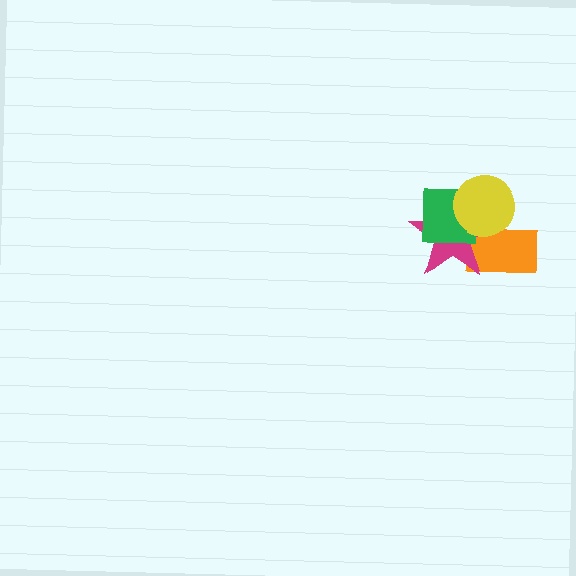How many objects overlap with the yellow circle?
3 objects overlap with the yellow circle.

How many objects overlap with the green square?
2 objects overlap with the green square.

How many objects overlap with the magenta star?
3 objects overlap with the magenta star.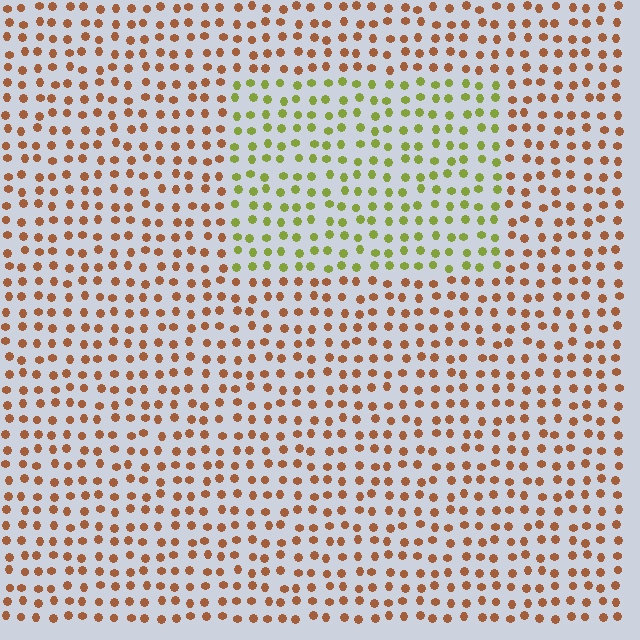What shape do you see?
I see a rectangle.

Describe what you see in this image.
The image is filled with small brown elements in a uniform arrangement. A rectangle-shaped region is visible where the elements are tinted to a slightly different hue, forming a subtle color boundary.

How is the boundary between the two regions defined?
The boundary is defined purely by a slight shift in hue (about 59 degrees). Spacing, size, and orientation are identical on both sides.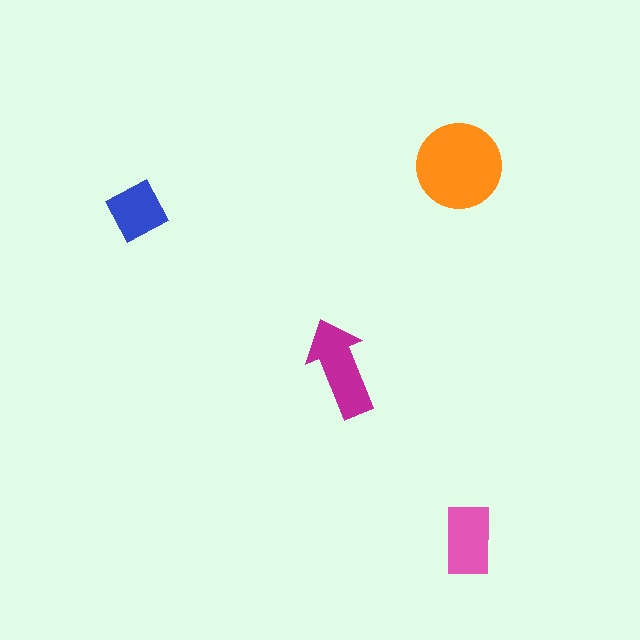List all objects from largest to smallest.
The orange circle, the magenta arrow, the pink rectangle, the blue square.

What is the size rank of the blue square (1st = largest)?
4th.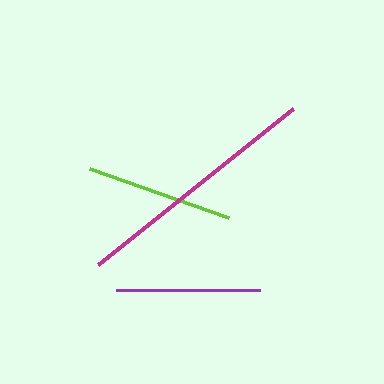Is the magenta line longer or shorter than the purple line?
The magenta line is longer than the purple line.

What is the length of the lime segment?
The lime segment is approximately 148 pixels long.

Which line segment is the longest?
The magenta line is the longest at approximately 250 pixels.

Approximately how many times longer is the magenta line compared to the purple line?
The magenta line is approximately 1.7 times the length of the purple line.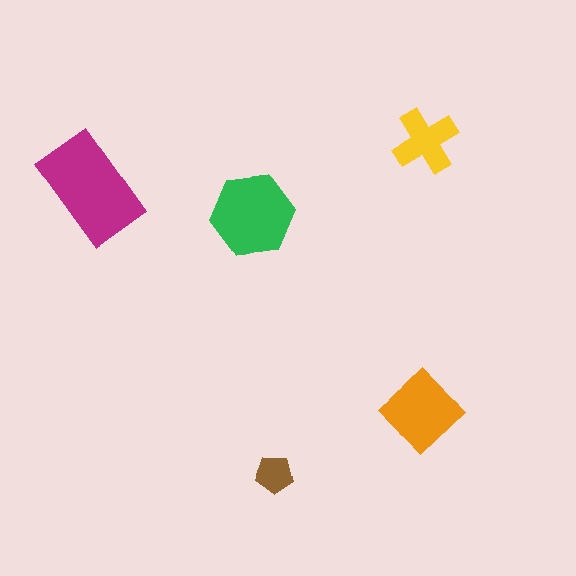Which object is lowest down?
The brown pentagon is bottommost.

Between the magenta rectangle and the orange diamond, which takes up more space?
The magenta rectangle.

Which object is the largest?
The magenta rectangle.